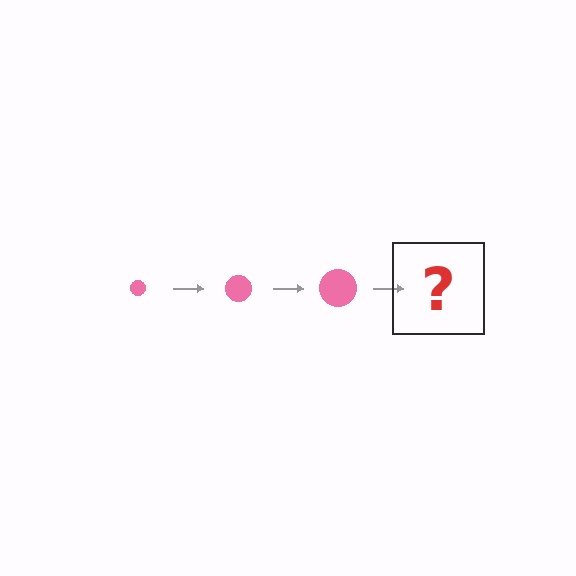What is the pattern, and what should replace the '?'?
The pattern is that the circle gets progressively larger each step. The '?' should be a pink circle, larger than the previous one.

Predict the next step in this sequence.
The next step is a pink circle, larger than the previous one.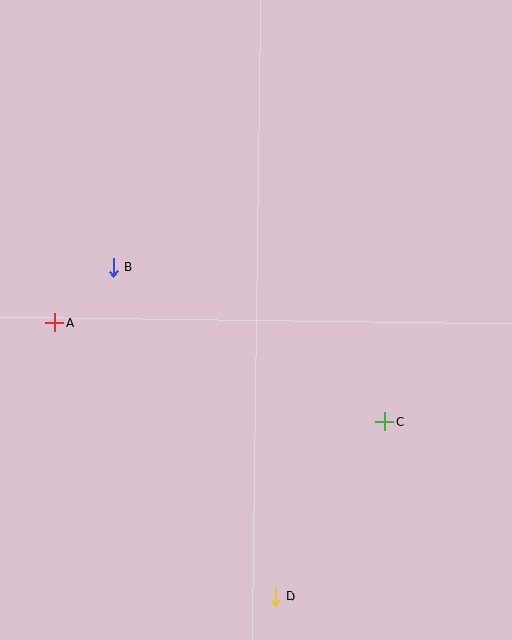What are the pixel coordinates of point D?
Point D is at (276, 596).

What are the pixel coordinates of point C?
Point C is at (384, 422).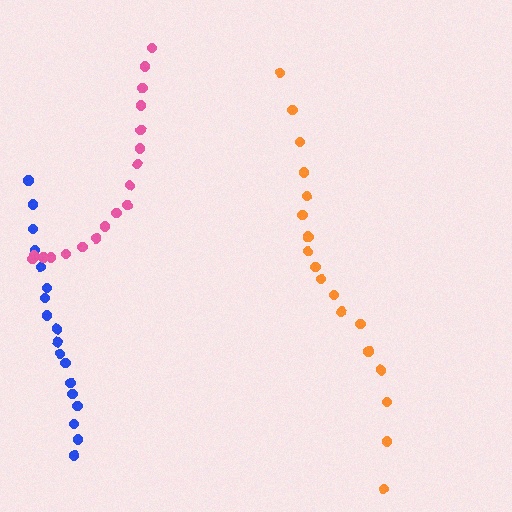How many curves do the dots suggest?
There are 3 distinct paths.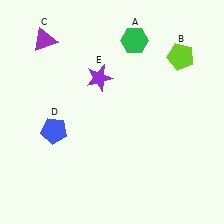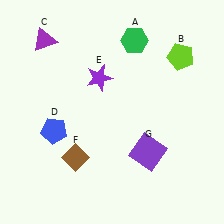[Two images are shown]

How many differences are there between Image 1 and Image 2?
There are 2 differences between the two images.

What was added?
A brown diamond (F), a purple square (G) were added in Image 2.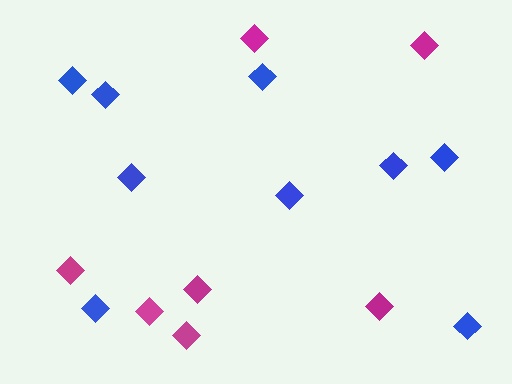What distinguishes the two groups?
There are 2 groups: one group of blue diamonds (9) and one group of magenta diamonds (7).